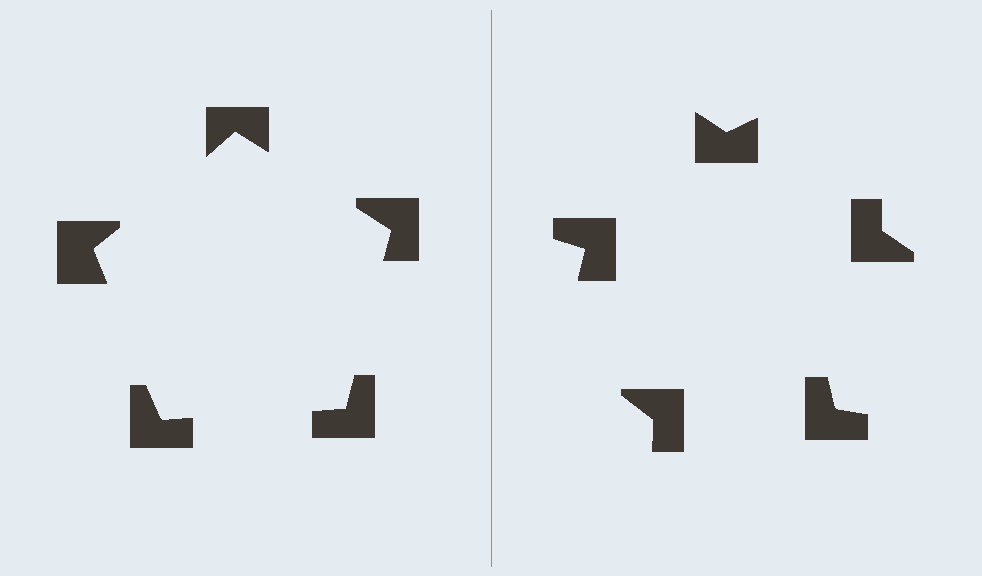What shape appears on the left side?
An illusory pentagon.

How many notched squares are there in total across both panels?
10 — 5 on each side.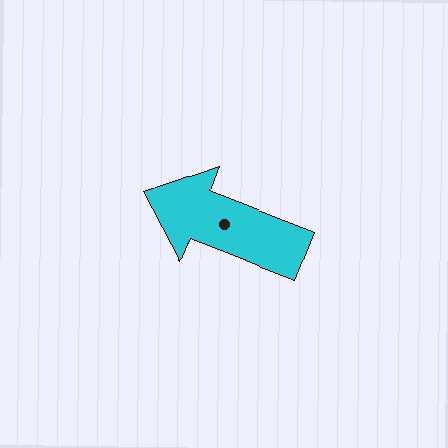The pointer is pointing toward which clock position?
Roughly 10 o'clock.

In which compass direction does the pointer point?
West.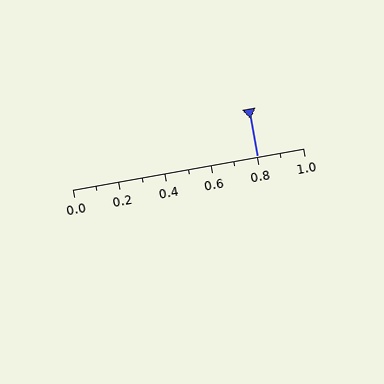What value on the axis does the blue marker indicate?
The marker indicates approximately 0.8.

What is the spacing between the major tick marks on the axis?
The major ticks are spaced 0.2 apart.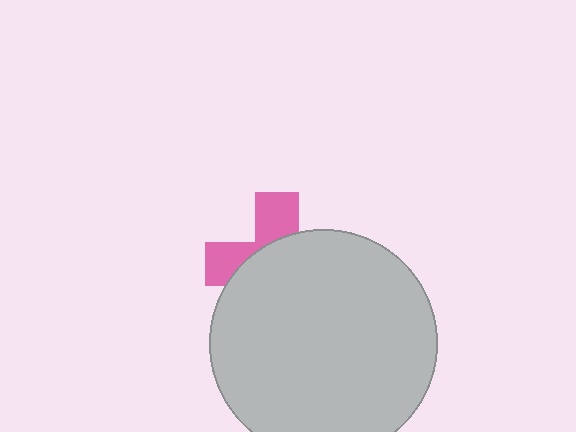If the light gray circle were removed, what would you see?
You would see the complete pink cross.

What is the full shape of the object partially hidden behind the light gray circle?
The partially hidden object is a pink cross.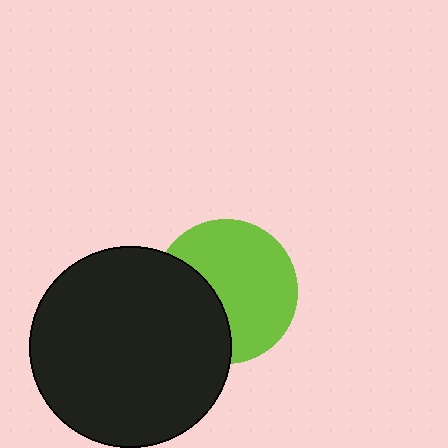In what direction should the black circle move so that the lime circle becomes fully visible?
The black circle should move left. That is the shortest direction to clear the overlap and leave the lime circle fully visible.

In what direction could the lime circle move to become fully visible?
The lime circle could move right. That would shift it out from behind the black circle entirely.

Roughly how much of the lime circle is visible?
Most of it is visible (roughly 65%).